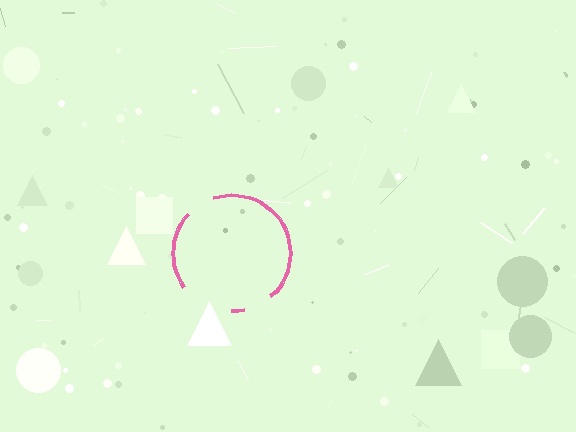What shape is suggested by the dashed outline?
The dashed outline suggests a circle.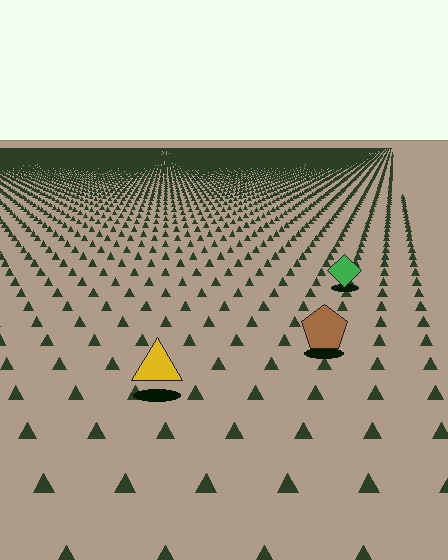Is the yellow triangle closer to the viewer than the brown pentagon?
Yes. The yellow triangle is closer — you can tell from the texture gradient: the ground texture is coarser near it.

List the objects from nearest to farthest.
From nearest to farthest: the yellow triangle, the brown pentagon, the green diamond.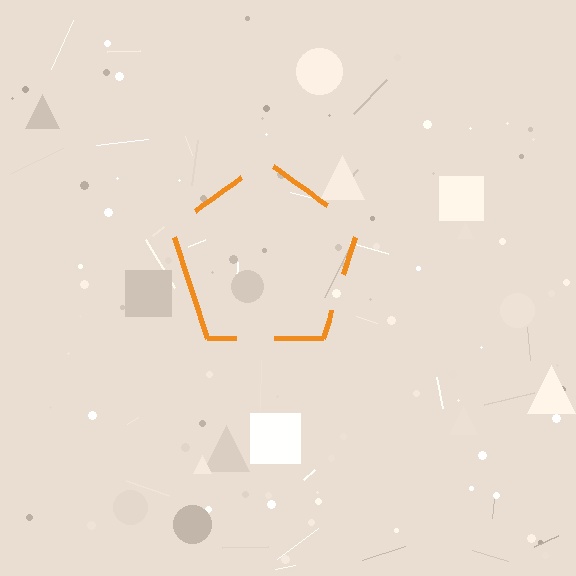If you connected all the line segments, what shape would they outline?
They would outline a pentagon.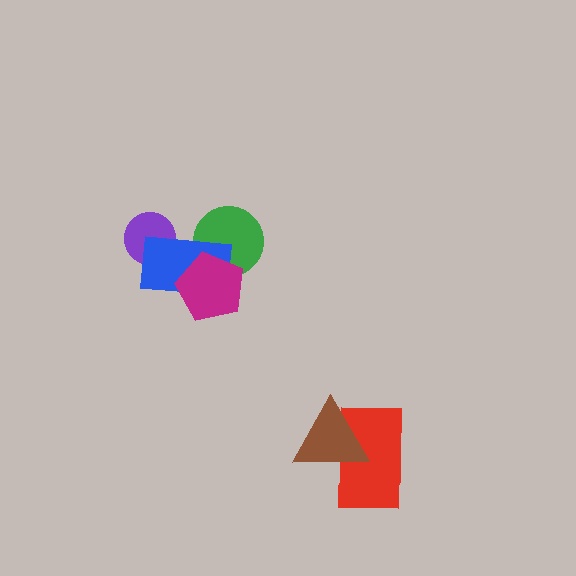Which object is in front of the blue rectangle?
The magenta pentagon is in front of the blue rectangle.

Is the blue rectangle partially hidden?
Yes, it is partially covered by another shape.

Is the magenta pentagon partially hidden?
No, no other shape covers it.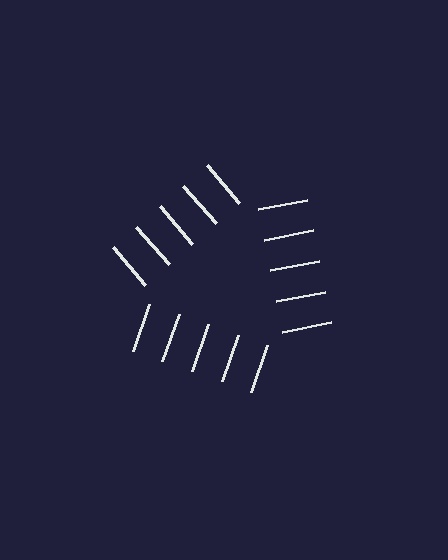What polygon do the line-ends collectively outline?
An illusory triangle — the line segments terminate on its edges but no continuous stroke is drawn.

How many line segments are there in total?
15 — 5 along each of the 3 edges.